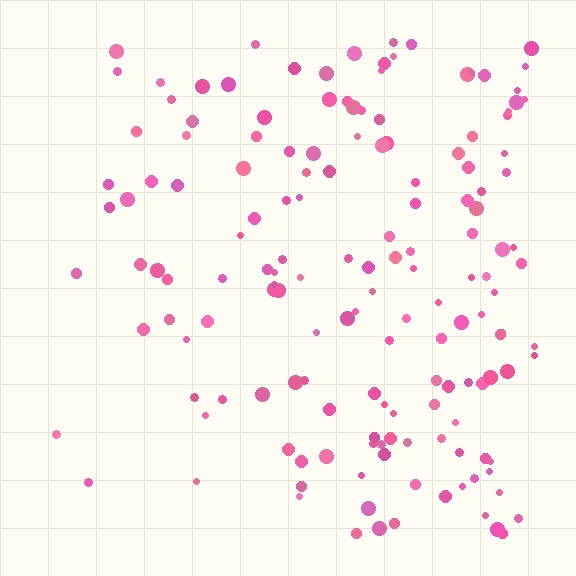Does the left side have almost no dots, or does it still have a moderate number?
Still a moderate number, just noticeably fewer than the right.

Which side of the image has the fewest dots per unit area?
The left.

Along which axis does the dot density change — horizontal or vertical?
Horizontal.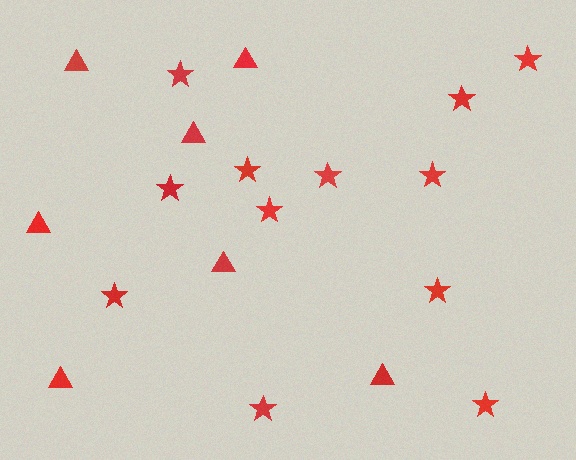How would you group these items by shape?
There are 2 groups: one group of stars (12) and one group of triangles (7).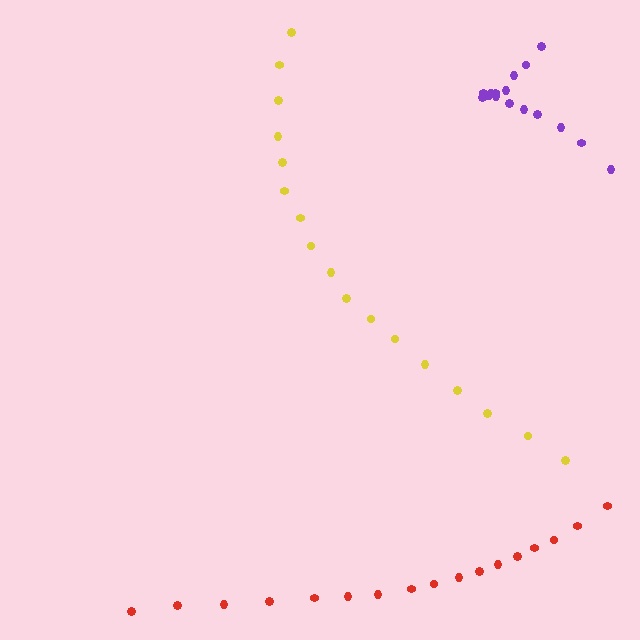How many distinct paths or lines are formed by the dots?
There are 3 distinct paths.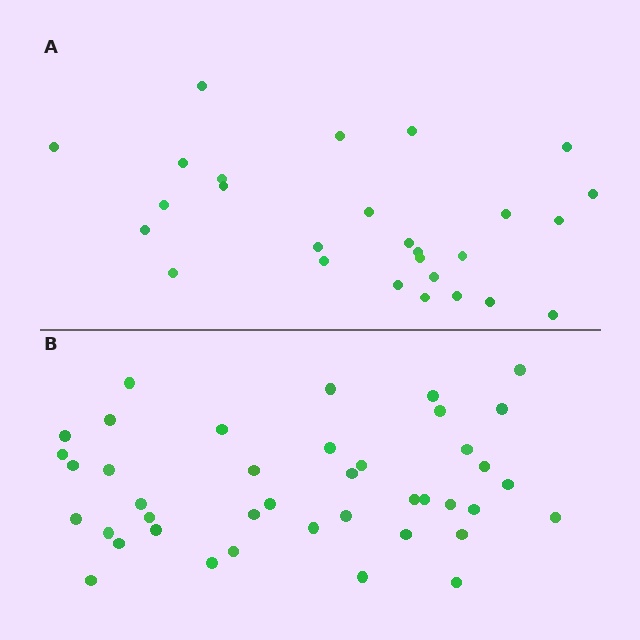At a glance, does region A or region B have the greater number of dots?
Region B (the bottom region) has more dots.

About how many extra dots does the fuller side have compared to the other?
Region B has approximately 15 more dots than region A.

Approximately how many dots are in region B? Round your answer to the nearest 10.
About 40 dots. (The exact count is 41, which rounds to 40.)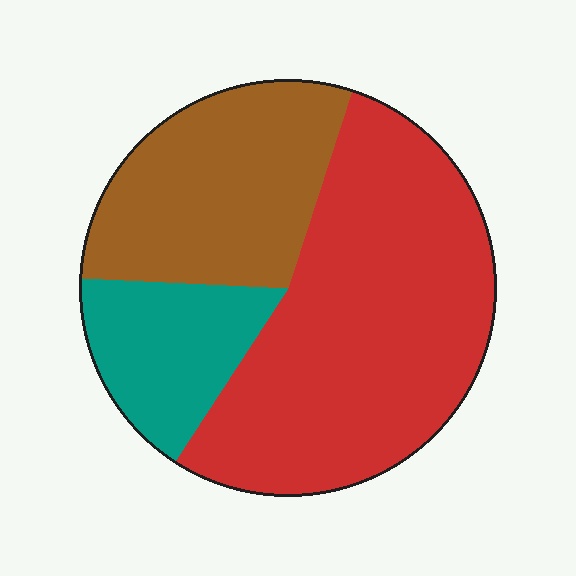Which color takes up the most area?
Red, at roughly 55%.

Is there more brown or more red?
Red.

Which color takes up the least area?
Teal, at roughly 15%.